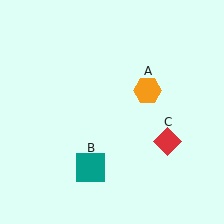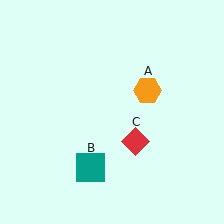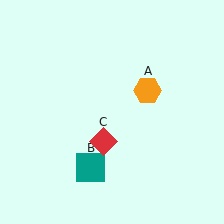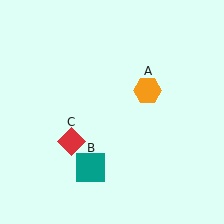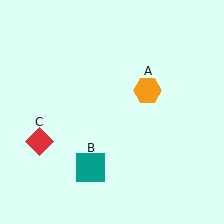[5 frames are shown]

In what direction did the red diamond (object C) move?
The red diamond (object C) moved left.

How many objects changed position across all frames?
1 object changed position: red diamond (object C).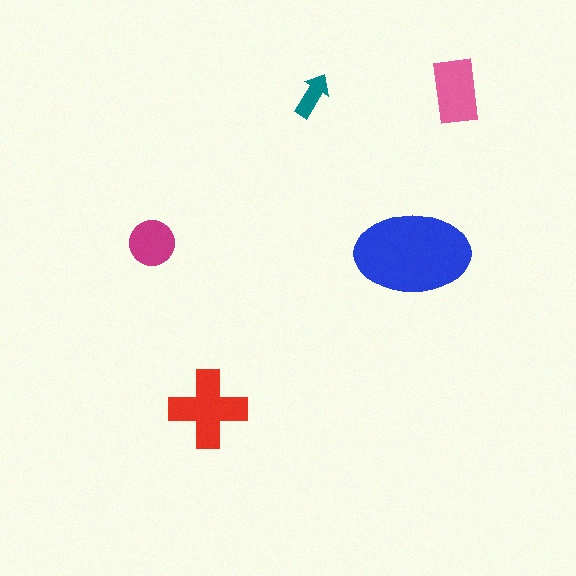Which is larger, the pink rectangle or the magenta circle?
The pink rectangle.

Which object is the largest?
The blue ellipse.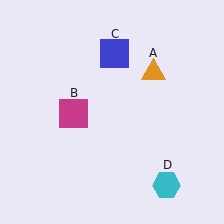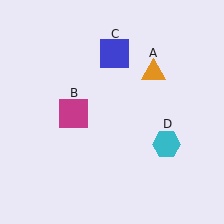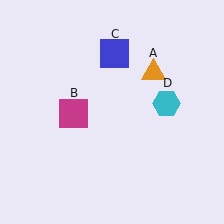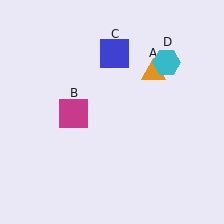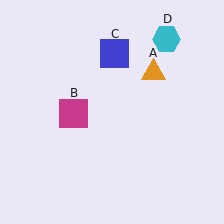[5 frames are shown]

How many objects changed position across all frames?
1 object changed position: cyan hexagon (object D).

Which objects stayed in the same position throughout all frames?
Orange triangle (object A) and magenta square (object B) and blue square (object C) remained stationary.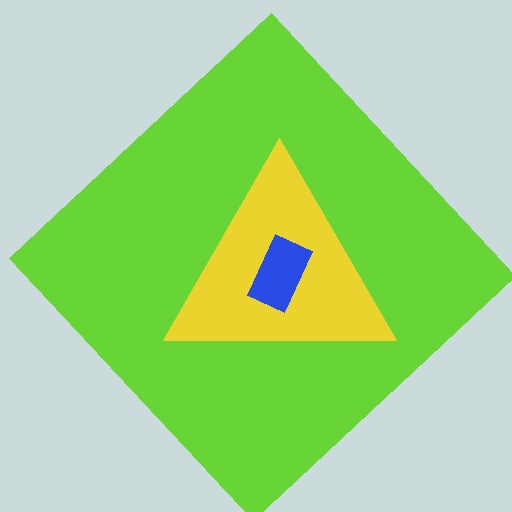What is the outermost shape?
The lime diamond.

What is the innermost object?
The blue rectangle.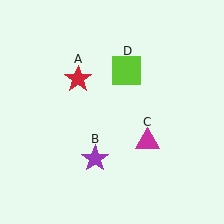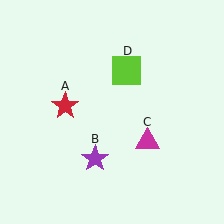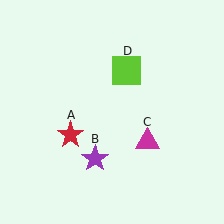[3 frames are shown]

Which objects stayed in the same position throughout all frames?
Purple star (object B) and magenta triangle (object C) and lime square (object D) remained stationary.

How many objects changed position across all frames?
1 object changed position: red star (object A).